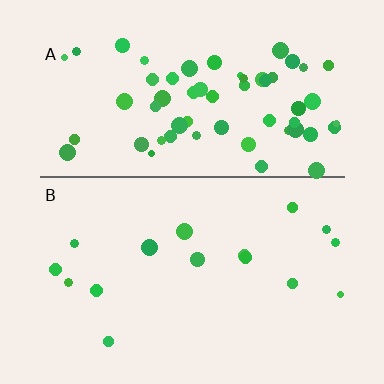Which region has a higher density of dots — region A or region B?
A (the top).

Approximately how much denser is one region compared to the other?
Approximately 3.8× — region A over region B.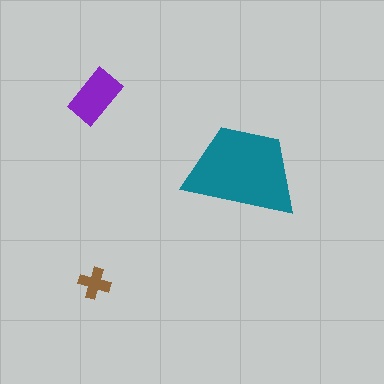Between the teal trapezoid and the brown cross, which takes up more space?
The teal trapezoid.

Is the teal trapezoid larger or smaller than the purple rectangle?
Larger.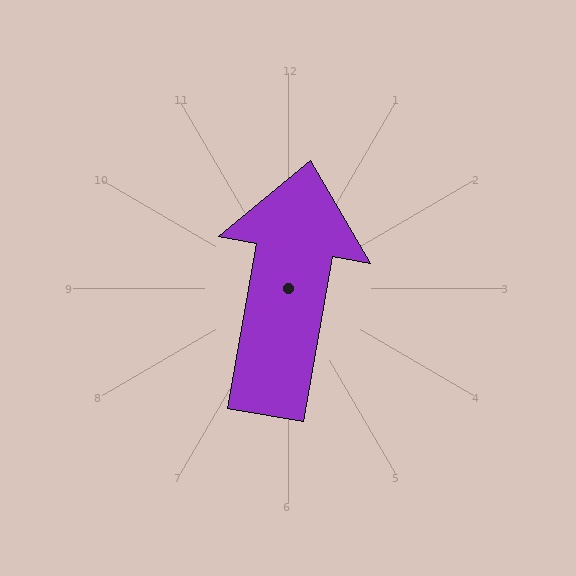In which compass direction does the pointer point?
North.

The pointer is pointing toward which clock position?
Roughly 12 o'clock.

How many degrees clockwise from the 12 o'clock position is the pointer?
Approximately 10 degrees.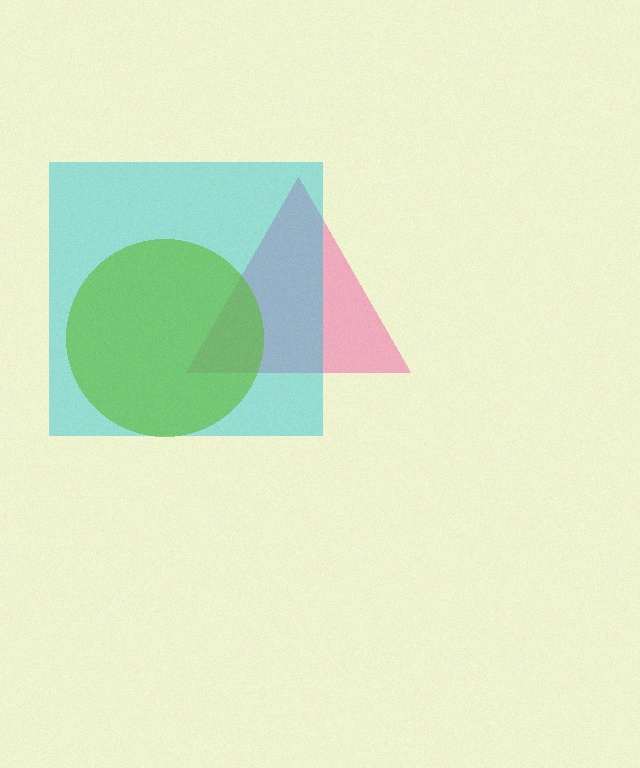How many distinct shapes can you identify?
There are 3 distinct shapes: a pink triangle, a cyan square, a lime circle.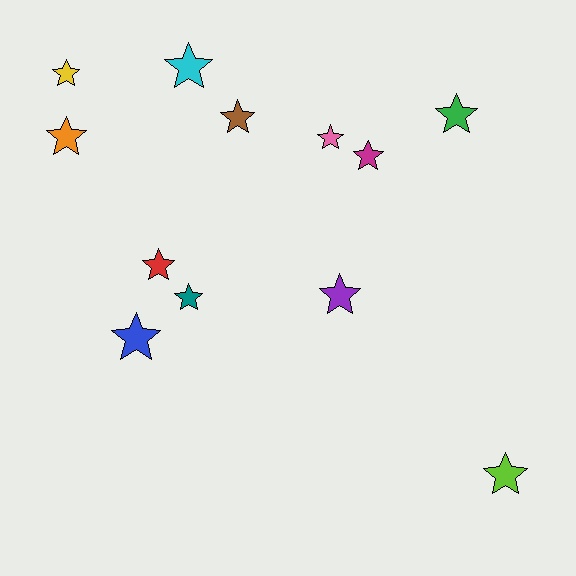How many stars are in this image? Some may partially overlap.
There are 12 stars.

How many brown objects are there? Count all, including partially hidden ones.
There is 1 brown object.